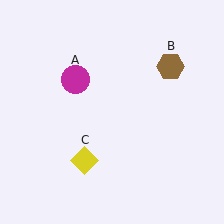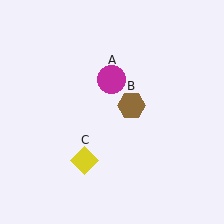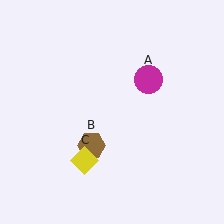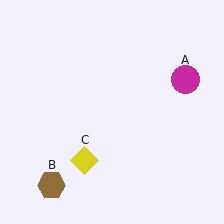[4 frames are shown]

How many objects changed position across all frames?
2 objects changed position: magenta circle (object A), brown hexagon (object B).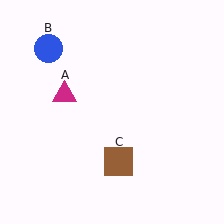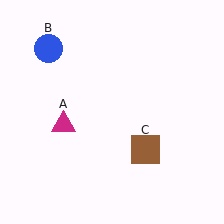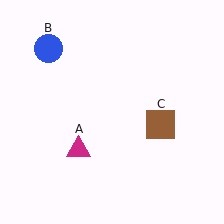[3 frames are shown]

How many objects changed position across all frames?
2 objects changed position: magenta triangle (object A), brown square (object C).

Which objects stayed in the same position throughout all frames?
Blue circle (object B) remained stationary.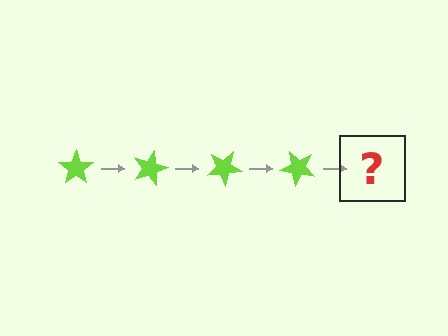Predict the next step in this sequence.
The next step is a lime star rotated 60 degrees.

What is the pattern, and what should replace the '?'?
The pattern is that the star rotates 15 degrees each step. The '?' should be a lime star rotated 60 degrees.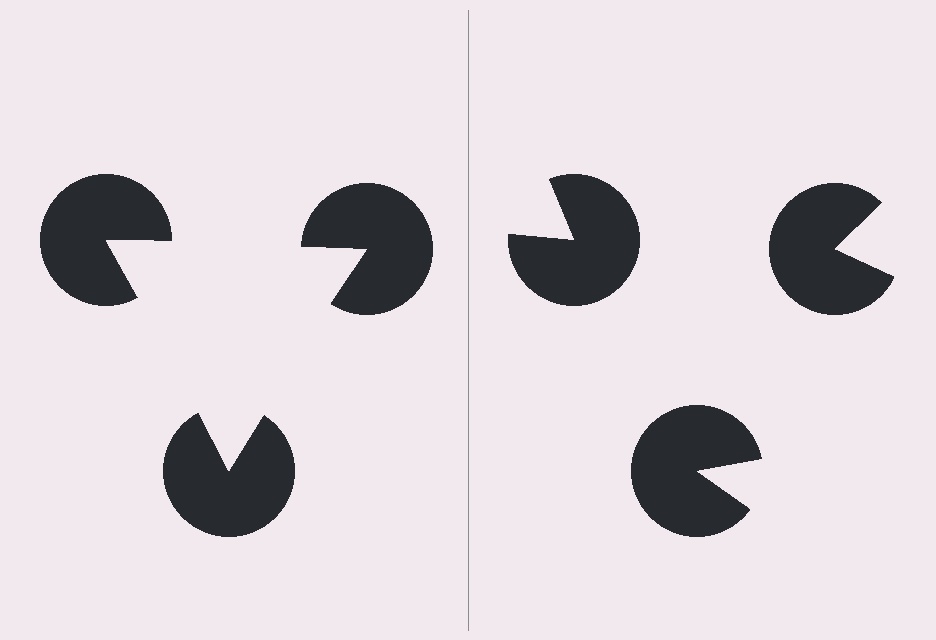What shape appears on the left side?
An illusory triangle.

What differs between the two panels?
The pac-man discs are positioned identically on both sides; only the wedge orientations differ. On the left they align to a triangle; on the right they are misaligned.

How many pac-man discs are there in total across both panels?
6 — 3 on each side.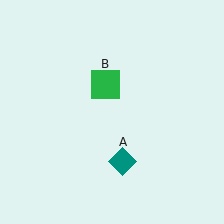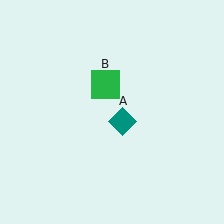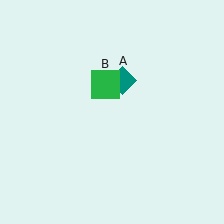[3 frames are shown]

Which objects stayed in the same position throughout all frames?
Green square (object B) remained stationary.